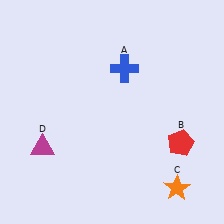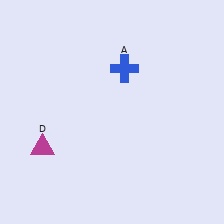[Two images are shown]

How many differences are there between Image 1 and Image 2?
There are 2 differences between the two images.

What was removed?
The red pentagon (B), the orange star (C) were removed in Image 2.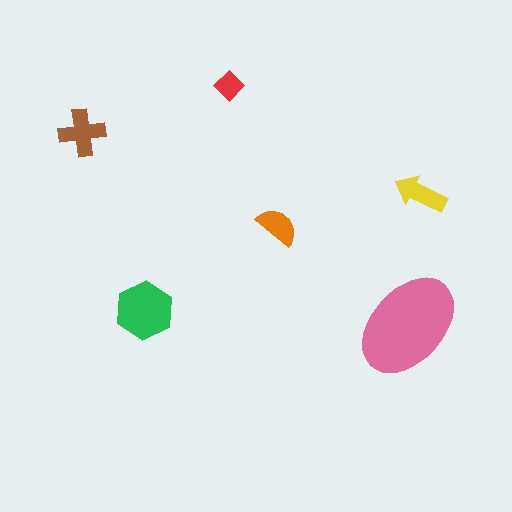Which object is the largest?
The pink ellipse.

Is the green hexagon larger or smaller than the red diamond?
Larger.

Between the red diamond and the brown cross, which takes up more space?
The brown cross.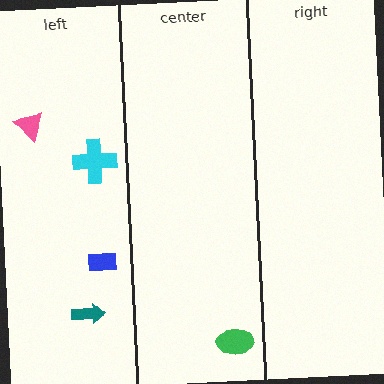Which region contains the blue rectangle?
The left region.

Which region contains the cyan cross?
The left region.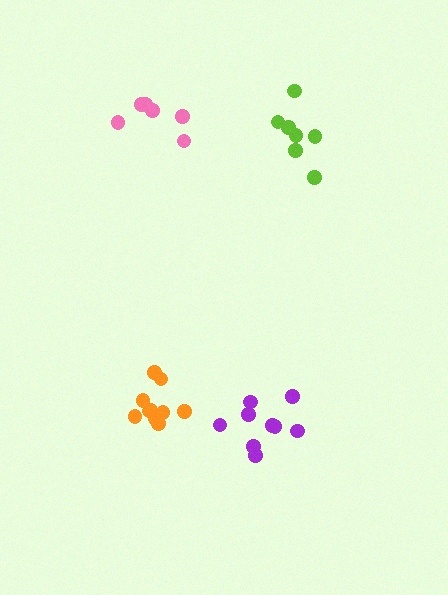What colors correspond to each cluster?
The clusters are colored: orange, pink, purple, lime.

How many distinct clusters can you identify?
There are 4 distinct clusters.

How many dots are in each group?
Group 1: 10 dots, Group 2: 6 dots, Group 3: 9 dots, Group 4: 7 dots (32 total).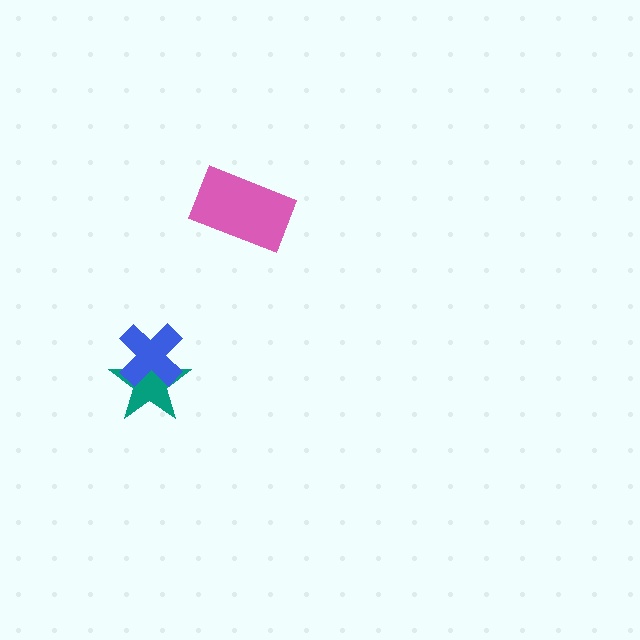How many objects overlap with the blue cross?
1 object overlaps with the blue cross.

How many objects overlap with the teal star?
1 object overlaps with the teal star.